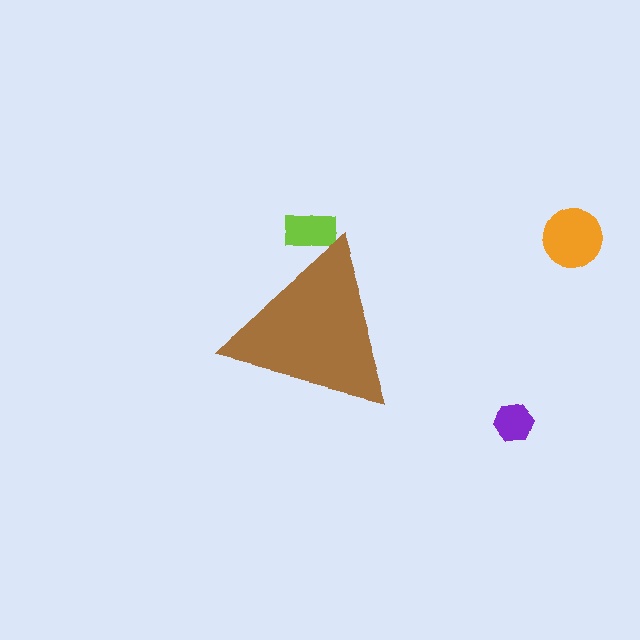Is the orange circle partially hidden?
No, the orange circle is fully visible.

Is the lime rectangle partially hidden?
Yes, the lime rectangle is partially hidden behind the brown triangle.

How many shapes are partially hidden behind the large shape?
1 shape is partially hidden.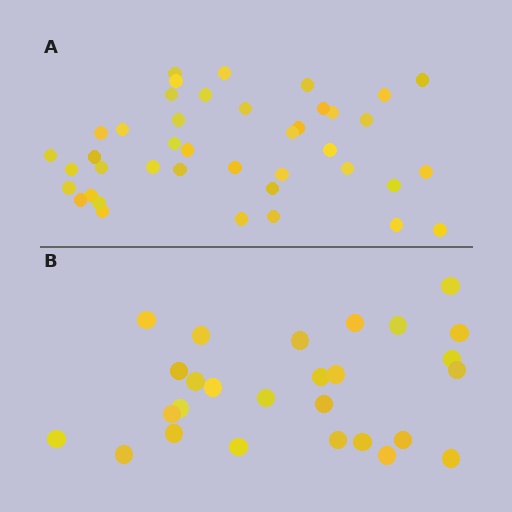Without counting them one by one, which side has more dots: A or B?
Region A (the top region) has more dots.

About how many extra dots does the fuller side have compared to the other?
Region A has approximately 15 more dots than region B.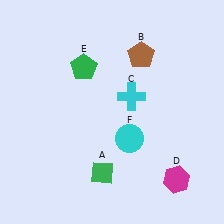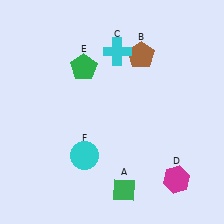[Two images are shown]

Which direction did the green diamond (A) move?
The green diamond (A) moved right.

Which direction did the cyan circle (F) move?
The cyan circle (F) moved left.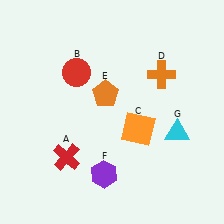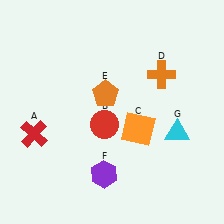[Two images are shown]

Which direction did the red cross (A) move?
The red cross (A) moved left.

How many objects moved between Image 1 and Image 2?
2 objects moved between the two images.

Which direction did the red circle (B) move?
The red circle (B) moved down.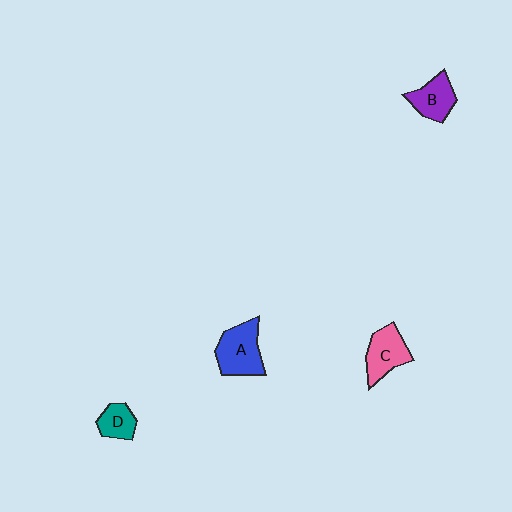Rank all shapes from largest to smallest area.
From largest to smallest: A (blue), C (pink), B (purple), D (teal).